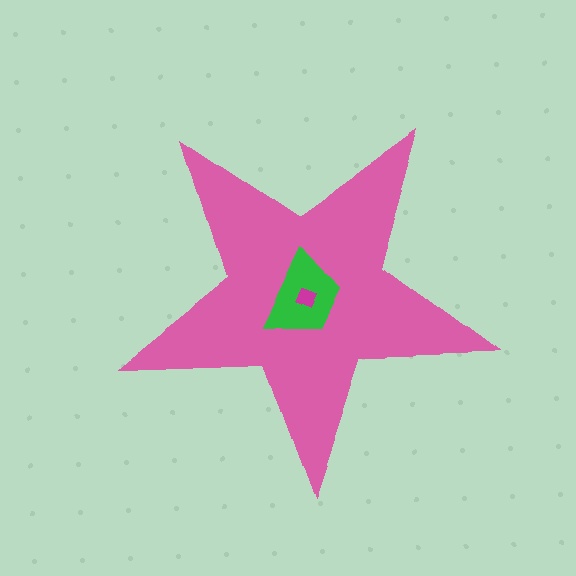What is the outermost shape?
The pink star.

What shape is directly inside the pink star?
The green trapezoid.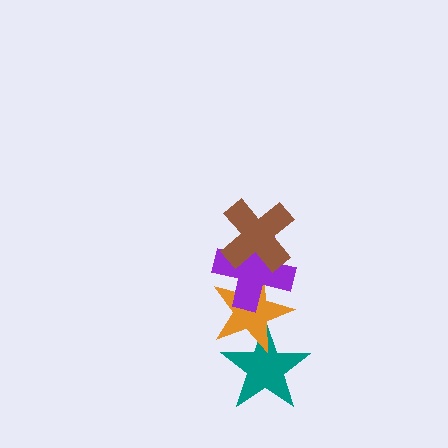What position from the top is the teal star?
The teal star is 4th from the top.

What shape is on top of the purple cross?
The brown cross is on top of the purple cross.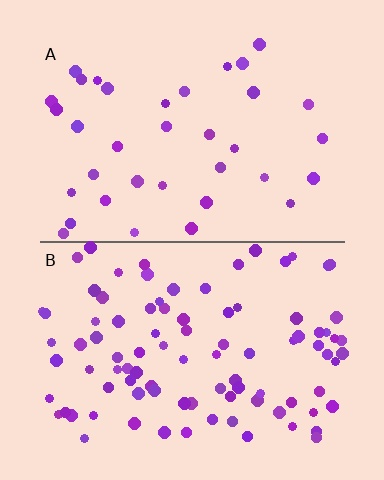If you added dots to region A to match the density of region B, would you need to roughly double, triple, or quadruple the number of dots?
Approximately triple.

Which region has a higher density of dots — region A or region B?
B (the bottom).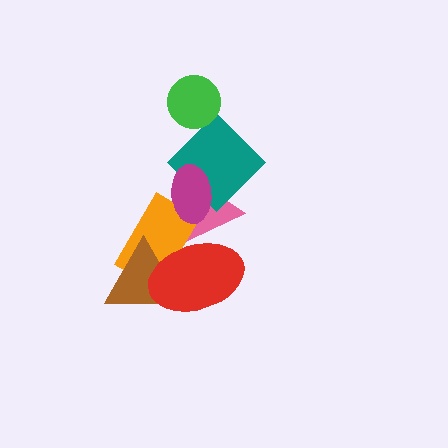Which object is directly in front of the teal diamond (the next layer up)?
The green circle is directly in front of the teal diamond.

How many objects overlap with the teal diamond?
3 objects overlap with the teal diamond.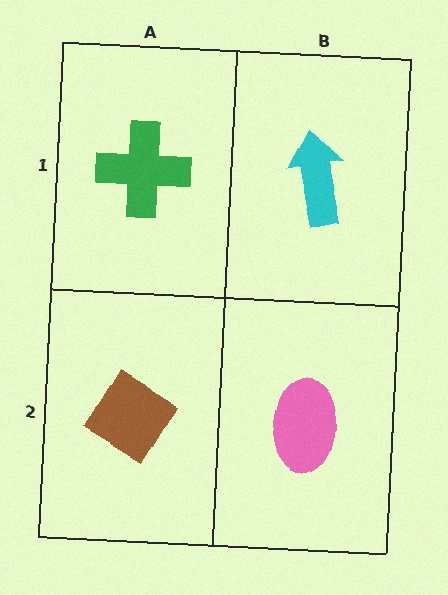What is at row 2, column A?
A brown diamond.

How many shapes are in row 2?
2 shapes.